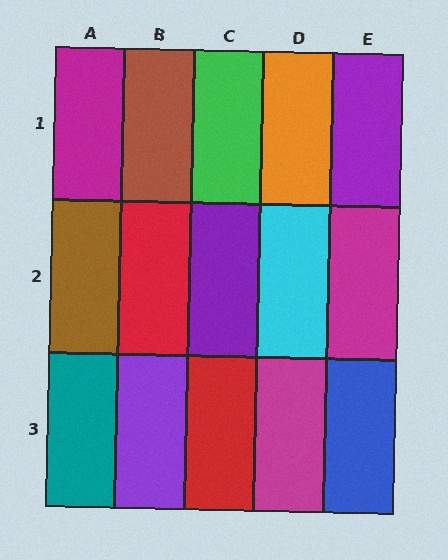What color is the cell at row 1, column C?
Green.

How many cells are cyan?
1 cell is cyan.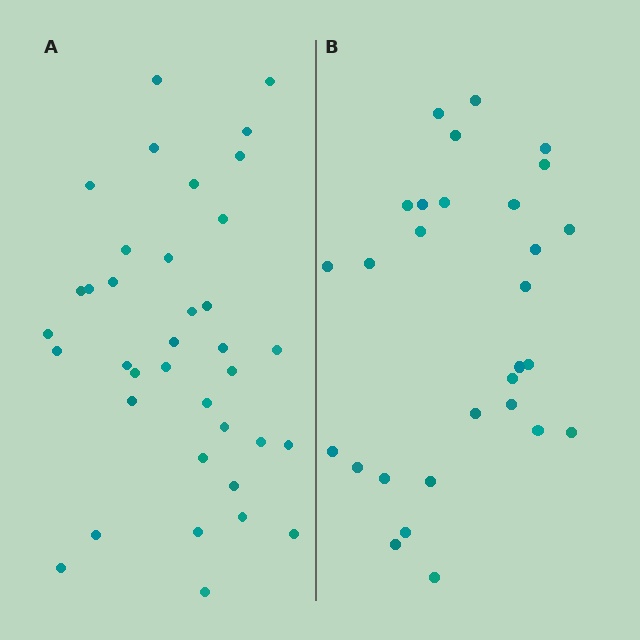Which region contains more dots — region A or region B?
Region A (the left region) has more dots.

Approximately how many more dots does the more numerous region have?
Region A has roughly 8 or so more dots than region B.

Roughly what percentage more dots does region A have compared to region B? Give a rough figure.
About 30% more.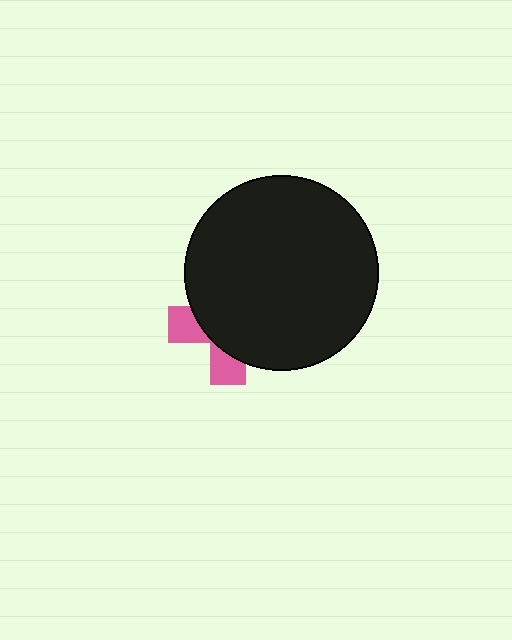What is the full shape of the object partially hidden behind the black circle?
The partially hidden object is a pink cross.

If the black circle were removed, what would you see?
You would see the complete pink cross.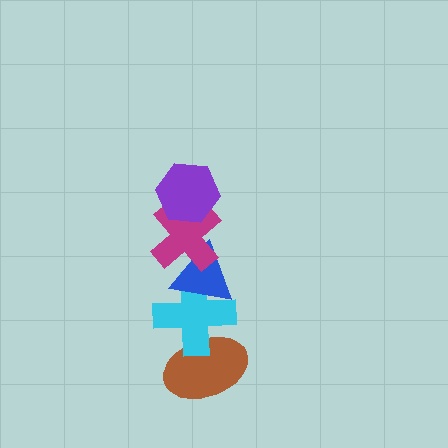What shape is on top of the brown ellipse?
The cyan cross is on top of the brown ellipse.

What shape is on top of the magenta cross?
The purple hexagon is on top of the magenta cross.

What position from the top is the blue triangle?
The blue triangle is 3rd from the top.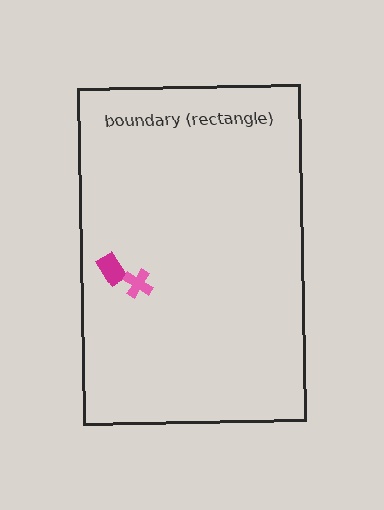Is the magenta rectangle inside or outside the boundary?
Inside.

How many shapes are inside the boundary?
2 inside, 0 outside.